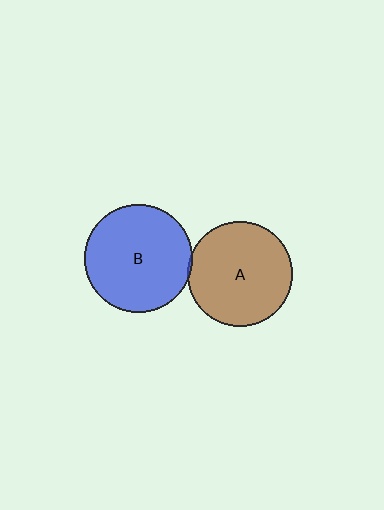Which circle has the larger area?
Circle B (blue).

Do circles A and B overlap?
Yes.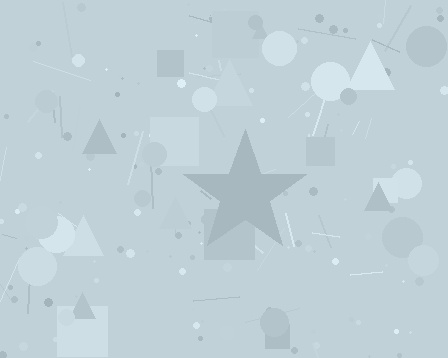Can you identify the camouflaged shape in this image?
The camouflaged shape is a star.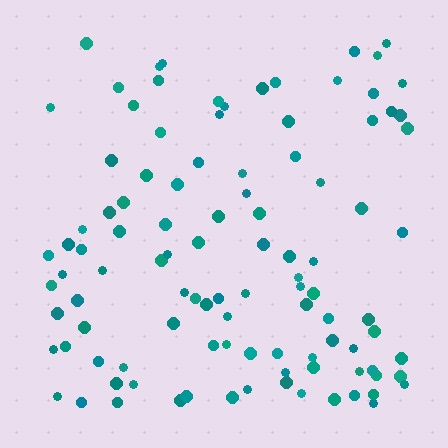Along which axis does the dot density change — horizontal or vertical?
Vertical.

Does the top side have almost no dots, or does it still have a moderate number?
Still a moderate number, just noticeably fewer than the bottom.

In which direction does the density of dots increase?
From top to bottom, with the bottom side densest.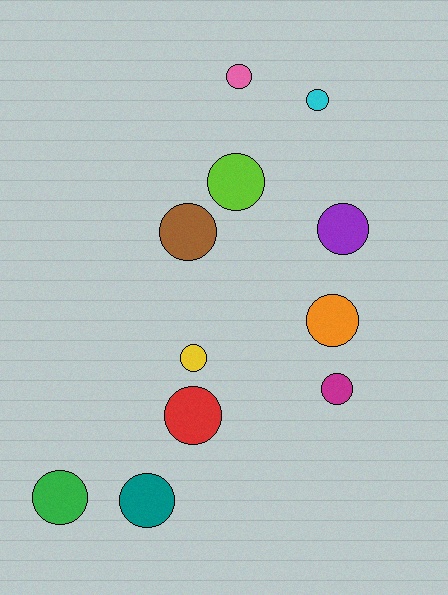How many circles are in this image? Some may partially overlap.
There are 11 circles.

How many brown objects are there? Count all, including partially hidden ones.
There is 1 brown object.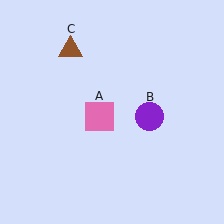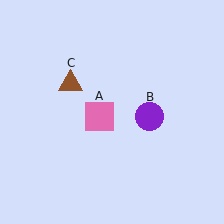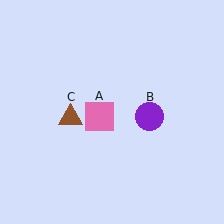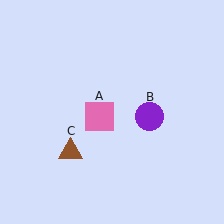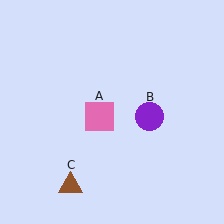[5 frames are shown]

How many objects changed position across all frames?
1 object changed position: brown triangle (object C).